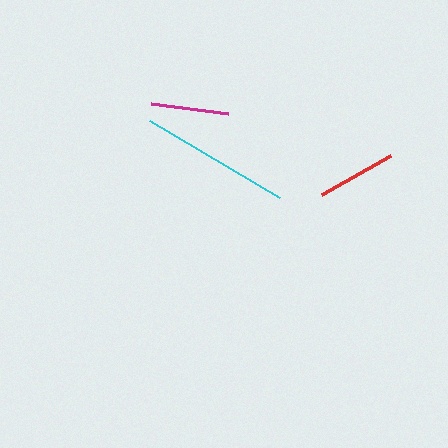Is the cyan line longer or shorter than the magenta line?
The cyan line is longer than the magenta line.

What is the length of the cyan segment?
The cyan segment is approximately 151 pixels long.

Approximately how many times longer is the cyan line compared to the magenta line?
The cyan line is approximately 1.9 times the length of the magenta line.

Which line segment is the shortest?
The magenta line is the shortest at approximately 78 pixels.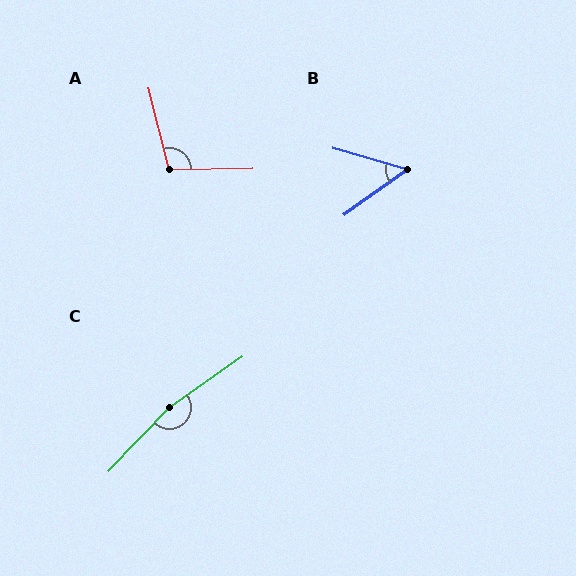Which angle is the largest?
C, at approximately 169 degrees.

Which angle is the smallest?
B, at approximately 51 degrees.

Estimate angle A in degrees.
Approximately 103 degrees.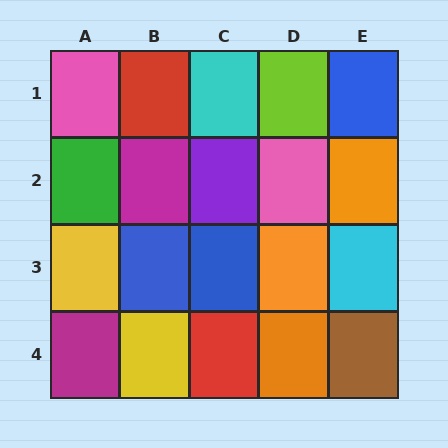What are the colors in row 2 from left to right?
Green, magenta, purple, pink, orange.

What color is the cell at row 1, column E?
Blue.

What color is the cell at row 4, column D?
Orange.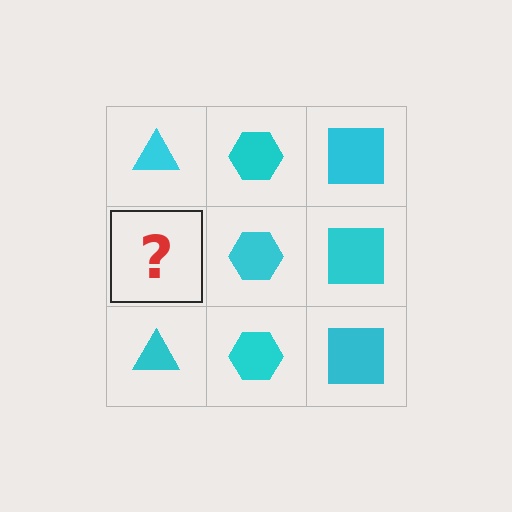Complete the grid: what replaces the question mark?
The question mark should be replaced with a cyan triangle.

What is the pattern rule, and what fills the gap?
The rule is that each column has a consistent shape. The gap should be filled with a cyan triangle.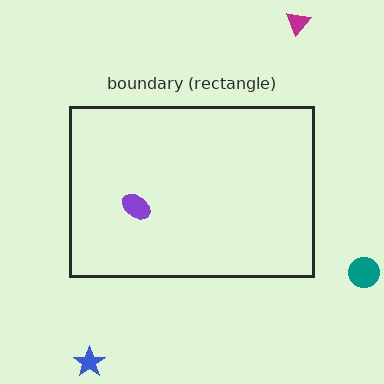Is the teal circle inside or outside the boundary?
Outside.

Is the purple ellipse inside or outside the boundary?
Inside.